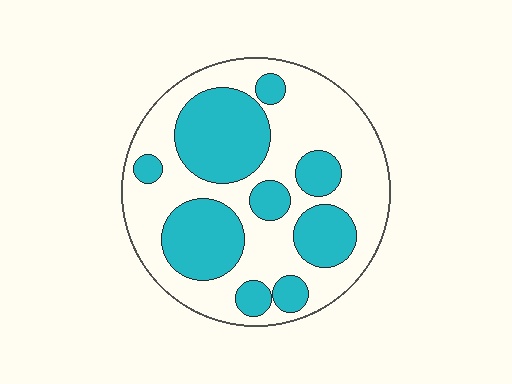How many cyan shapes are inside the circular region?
9.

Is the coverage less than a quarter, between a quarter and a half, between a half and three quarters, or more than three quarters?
Between a quarter and a half.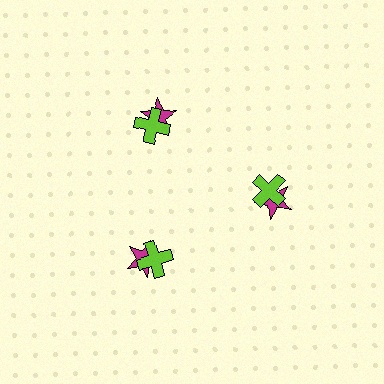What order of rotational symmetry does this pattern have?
This pattern has 3-fold rotational symmetry.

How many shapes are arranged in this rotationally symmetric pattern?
There are 6 shapes, arranged in 3 groups of 2.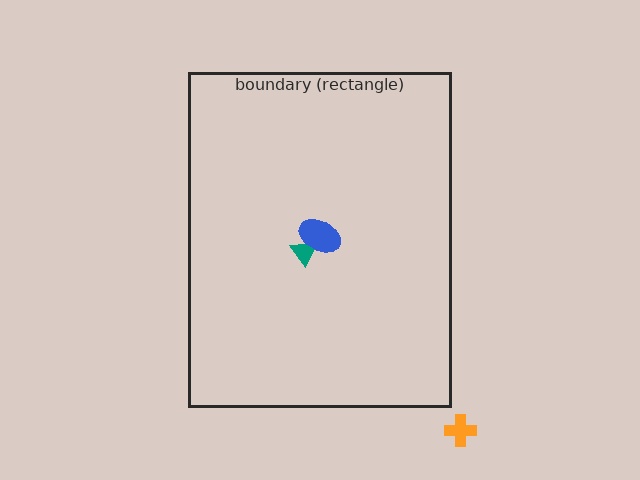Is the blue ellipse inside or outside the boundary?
Inside.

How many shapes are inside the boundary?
2 inside, 1 outside.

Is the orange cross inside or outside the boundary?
Outside.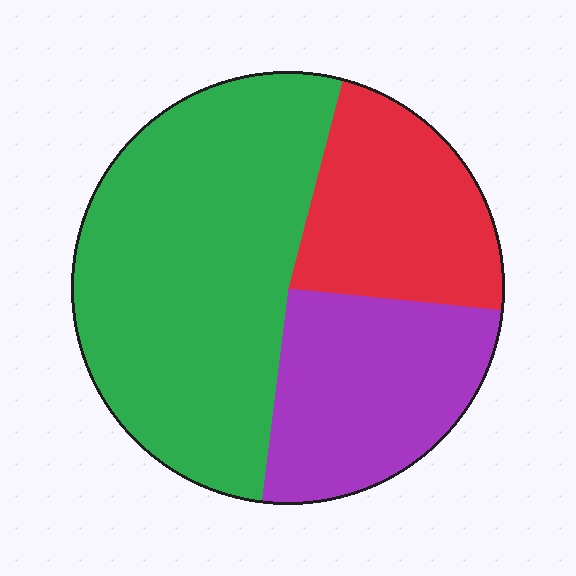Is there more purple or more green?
Green.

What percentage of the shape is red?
Red covers about 25% of the shape.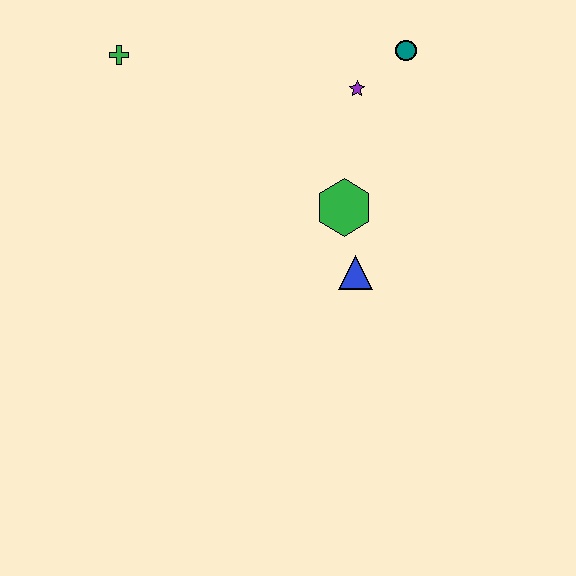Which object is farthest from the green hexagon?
The green cross is farthest from the green hexagon.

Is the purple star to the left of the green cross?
No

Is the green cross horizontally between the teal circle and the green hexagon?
No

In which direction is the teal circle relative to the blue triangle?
The teal circle is above the blue triangle.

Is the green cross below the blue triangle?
No